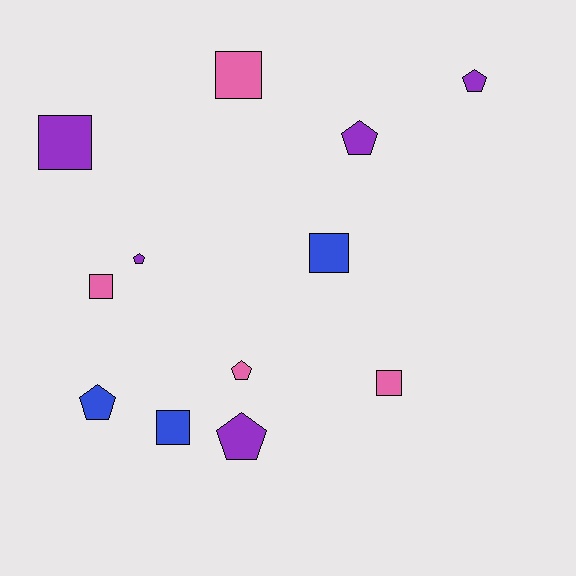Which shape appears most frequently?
Pentagon, with 6 objects.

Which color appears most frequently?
Purple, with 5 objects.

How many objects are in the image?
There are 12 objects.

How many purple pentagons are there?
There are 4 purple pentagons.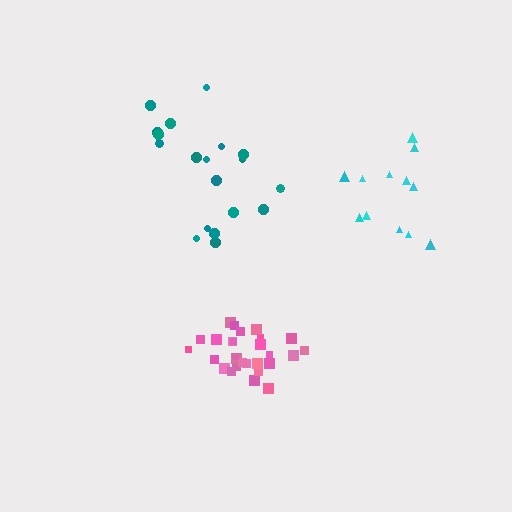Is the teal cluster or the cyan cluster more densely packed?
Cyan.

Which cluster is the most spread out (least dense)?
Teal.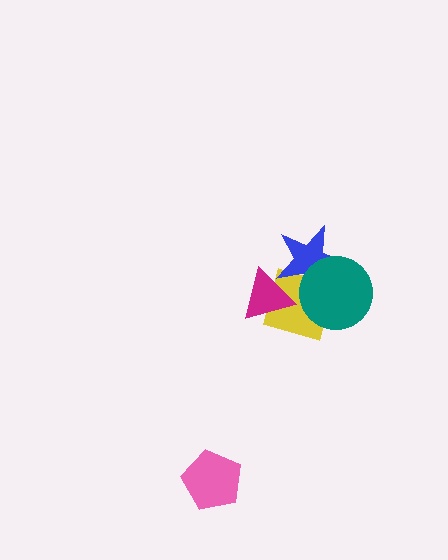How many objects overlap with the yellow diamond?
3 objects overlap with the yellow diamond.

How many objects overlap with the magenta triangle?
2 objects overlap with the magenta triangle.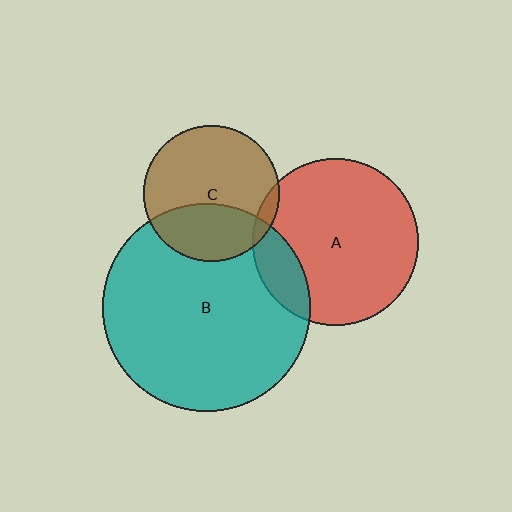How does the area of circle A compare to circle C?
Approximately 1.5 times.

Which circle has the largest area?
Circle B (teal).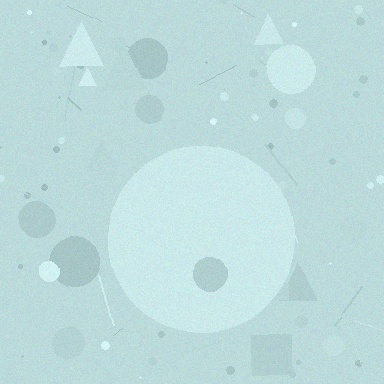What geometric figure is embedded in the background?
A circle is embedded in the background.